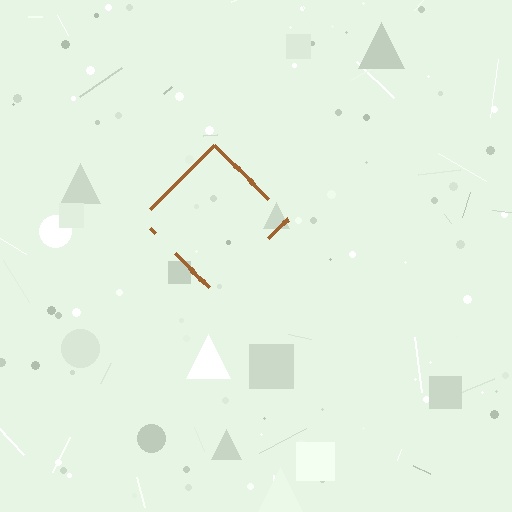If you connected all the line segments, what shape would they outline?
They would outline a diamond.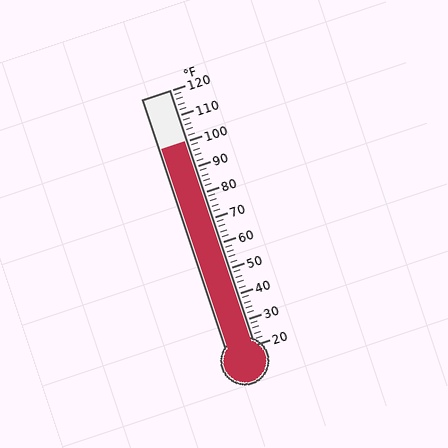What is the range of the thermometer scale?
The thermometer scale ranges from 20°F to 120°F.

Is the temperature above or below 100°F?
The temperature is at 100°F.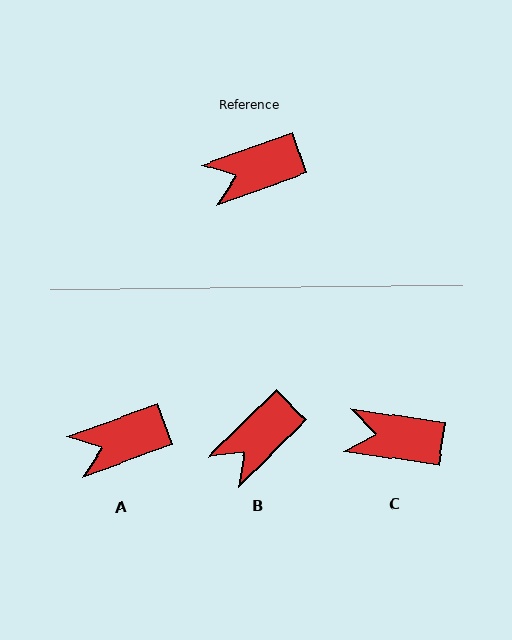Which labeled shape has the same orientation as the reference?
A.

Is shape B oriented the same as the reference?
No, it is off by about 25 degrees.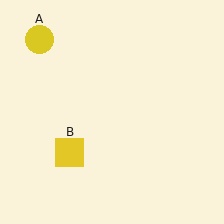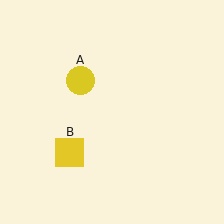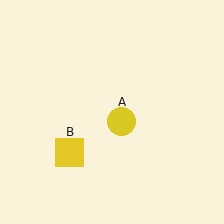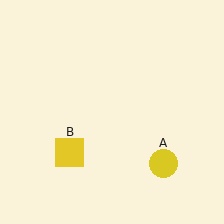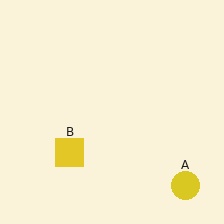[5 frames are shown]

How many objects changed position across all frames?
1 object changed position: yellow circle (object A).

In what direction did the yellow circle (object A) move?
The yellow circle (object A) moved down and to the right.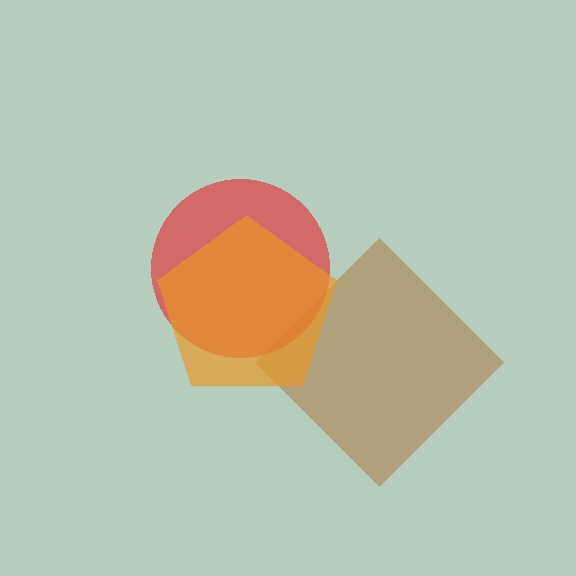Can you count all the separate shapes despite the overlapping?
Yes, there are 3 separate shapes.